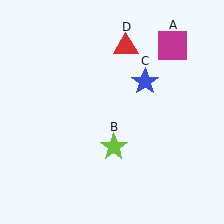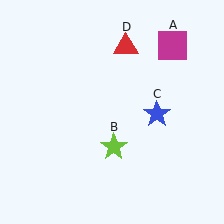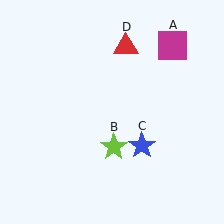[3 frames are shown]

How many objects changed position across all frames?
1 object changed position: blue star (object C).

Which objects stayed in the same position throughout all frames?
Magenta square (object A) and lime star (object B) and red triangle (object D) remained stationary.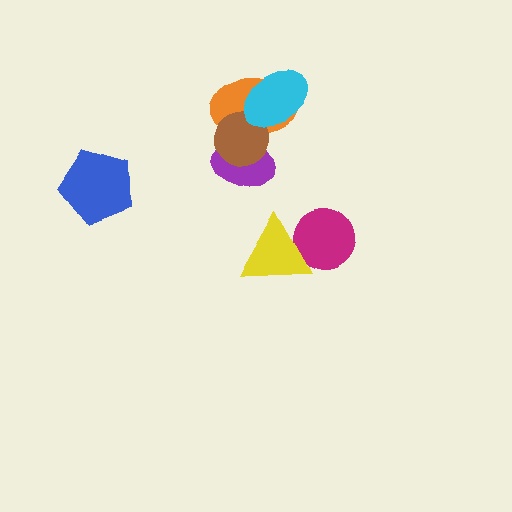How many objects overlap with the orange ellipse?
3 objects overlap with the orange ellipse.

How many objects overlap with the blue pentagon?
0 objects overlap with the blue pentagon.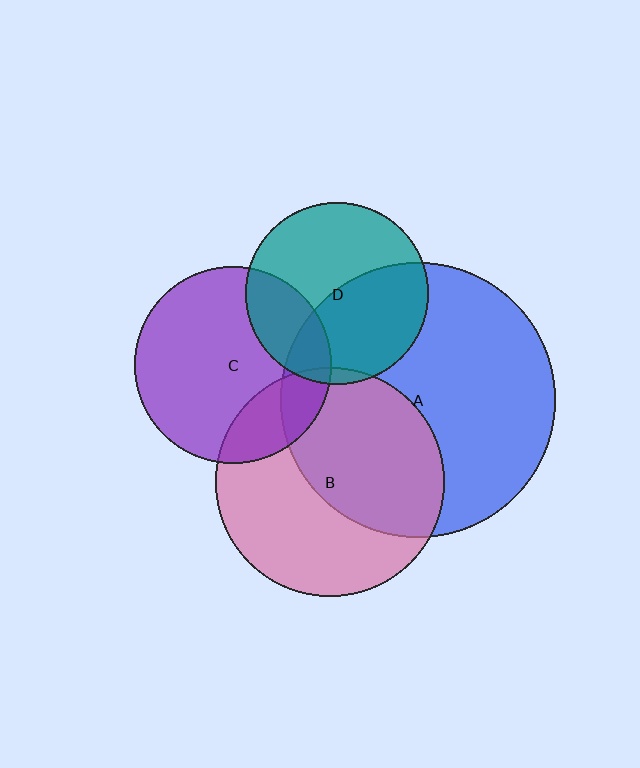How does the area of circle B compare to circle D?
Approximately 1.6 times.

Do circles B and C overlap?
Yes.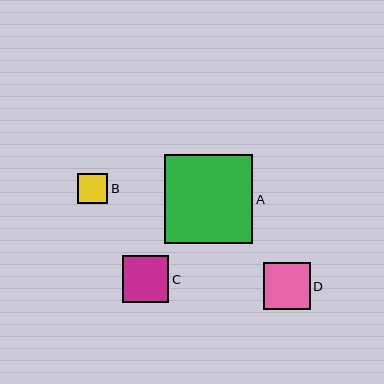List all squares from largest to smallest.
From largest to smallest: A, D, C, B.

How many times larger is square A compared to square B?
Square A is approximately 3.0 times the size of square B.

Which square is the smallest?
Square B is the smallest with a size of approximately 30 pixels.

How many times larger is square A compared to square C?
Square A is approximately 1.9 times the size of square C.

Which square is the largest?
Square A is the largest with a size of approximately 88 pixels.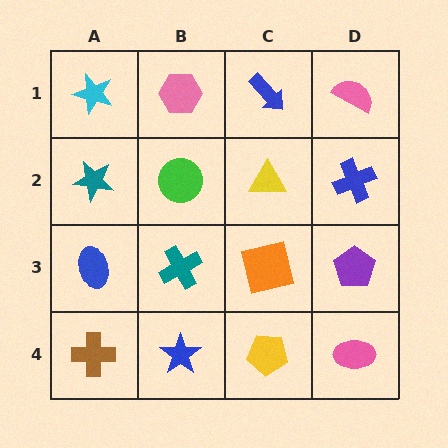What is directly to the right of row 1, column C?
A pink semicircle.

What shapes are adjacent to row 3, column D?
A blue cross (row 2, column D), a pink ellipse (row 4, column D), an orange square (row 3, column C).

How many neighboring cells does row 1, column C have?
3.